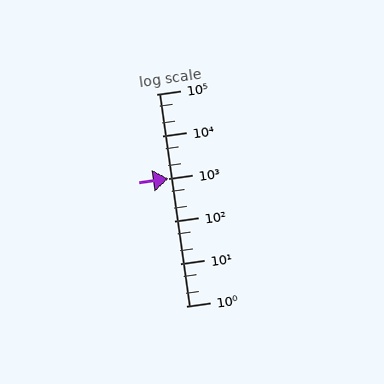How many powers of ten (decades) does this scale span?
The scale spans 5 decades, from 1 to 100000.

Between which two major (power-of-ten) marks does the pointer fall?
The pointer is between 1000 and 10000.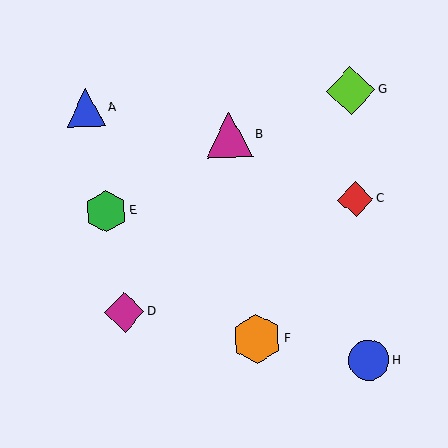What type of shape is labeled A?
Shape A is a blue triangle.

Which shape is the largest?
The orange hexagon (labeled F) is the largest.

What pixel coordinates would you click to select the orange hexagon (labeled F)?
Click at (256, 339) to select the orange hexagon F.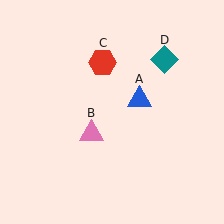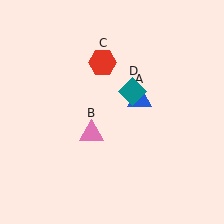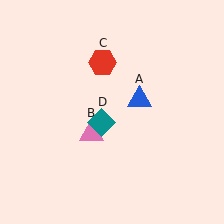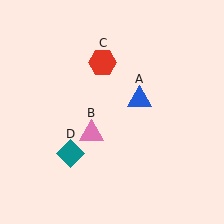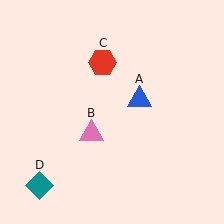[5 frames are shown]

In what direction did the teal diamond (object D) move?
The teal diamond (object D) moved down and to the left.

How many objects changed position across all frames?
1 object changed position: teal diamond (object D).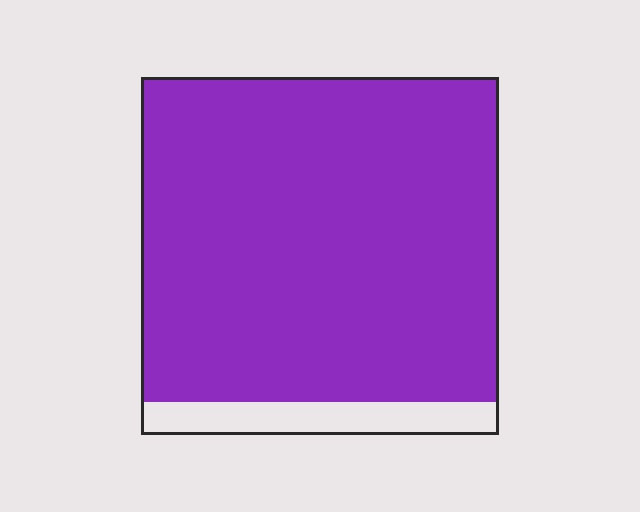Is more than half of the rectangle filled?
Yes.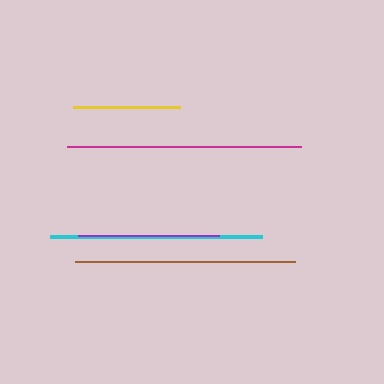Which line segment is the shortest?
The yellow line is the shortest at approximately 107 pixels.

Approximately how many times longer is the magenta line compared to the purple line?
The magenta line is approximately 1.7 times the length of the purple line.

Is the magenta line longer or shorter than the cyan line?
The magenta line is longer than the cyan line.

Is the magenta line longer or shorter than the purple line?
The magenta line is longer than the purple line.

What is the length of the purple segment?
The purple segment is approximately 141 pixels long.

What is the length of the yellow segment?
The yellow segment is approximately 107 pixels long.